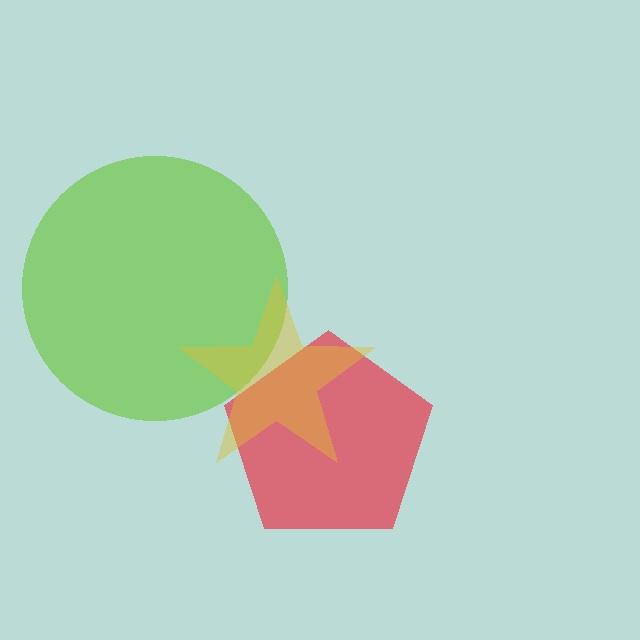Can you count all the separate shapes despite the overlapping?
Yes, there are 3 separate shapes.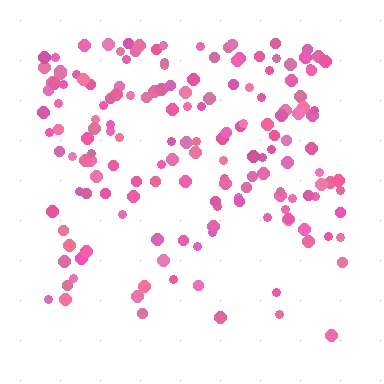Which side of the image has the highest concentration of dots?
The top.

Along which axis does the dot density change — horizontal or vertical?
Vertical.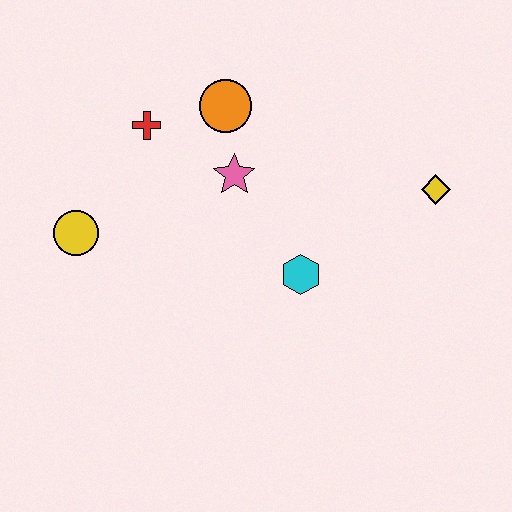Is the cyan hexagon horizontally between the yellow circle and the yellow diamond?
Yes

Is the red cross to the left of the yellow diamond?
Yes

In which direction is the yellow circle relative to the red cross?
The yellow circle is below the red cross.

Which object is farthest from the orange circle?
The yellow diamond is farthest from the orange circle.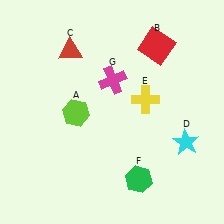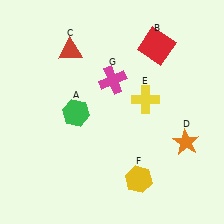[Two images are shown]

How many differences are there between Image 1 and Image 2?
There are 3 differences between the two images.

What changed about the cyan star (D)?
In Image 1, D is cyan. In Image 2, it changed to orange.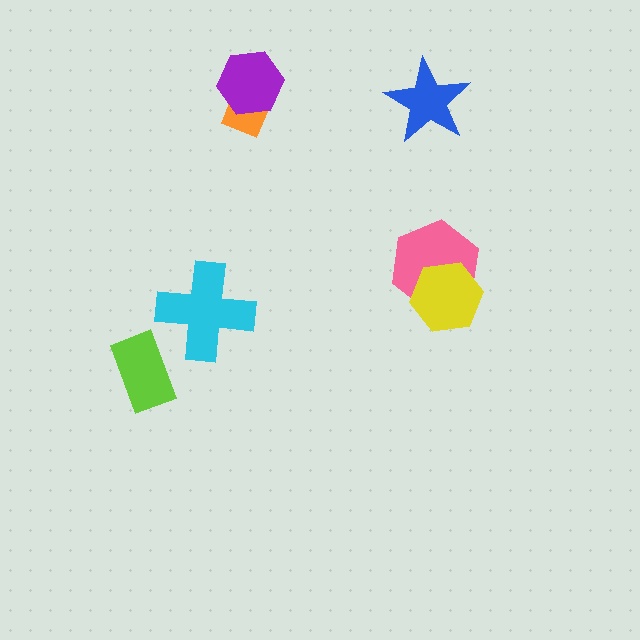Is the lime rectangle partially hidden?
No, no other shape covers it.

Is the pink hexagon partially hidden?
Yes, it is partially covered by another shape.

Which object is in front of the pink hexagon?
The yellow hexagon is in front of the pink hexagon.